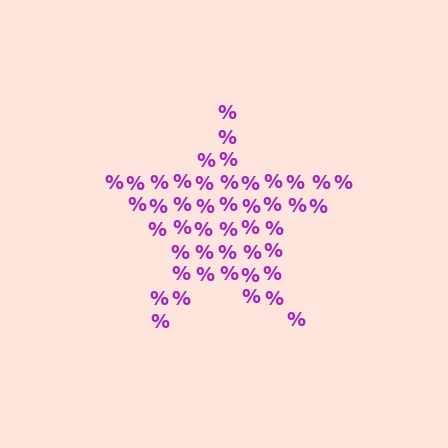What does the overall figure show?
The overall figure shows a star.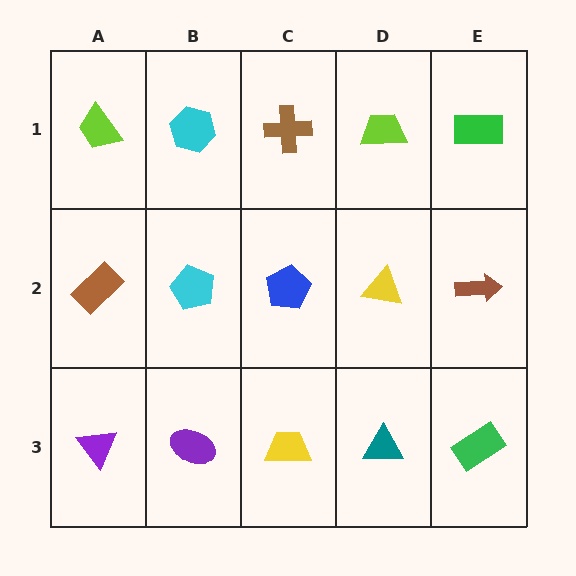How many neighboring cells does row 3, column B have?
3.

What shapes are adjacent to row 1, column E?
A brown arrow (row 2, column E), a lime trapezoid (row 1, column D).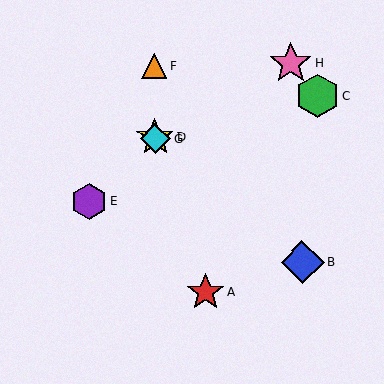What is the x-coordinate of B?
Object B is at x≈302.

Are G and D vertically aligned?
Yes, both are at x≈155.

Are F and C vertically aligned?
No, F is at x≈154 and C is at x≈318.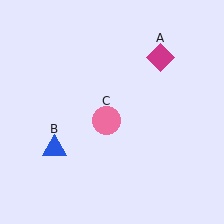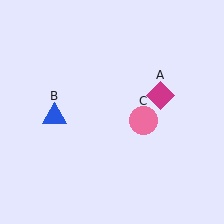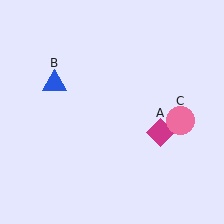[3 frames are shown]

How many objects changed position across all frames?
3 objects changed position: magenta diamond (object A), blue triangle (object B), pink circle (object C).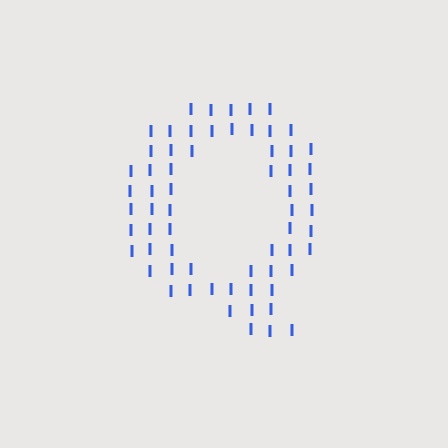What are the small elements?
The small elements are letter I's.